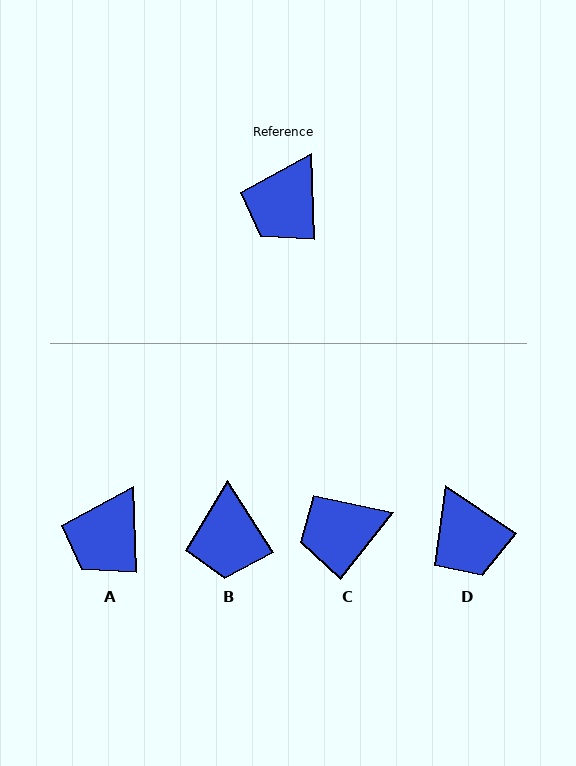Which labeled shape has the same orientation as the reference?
A.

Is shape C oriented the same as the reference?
No, it is off by about 41 degrees.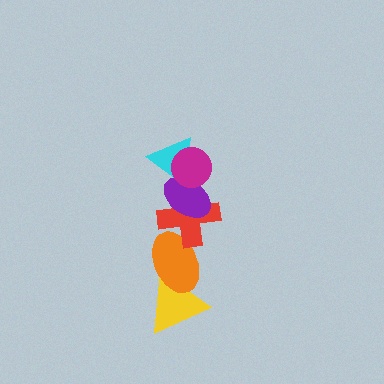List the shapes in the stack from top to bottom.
From top to bottom: the magenta circle, the cyan triangle, the purple ellipse, the red cross, the orange ellipse, the yellow triangle.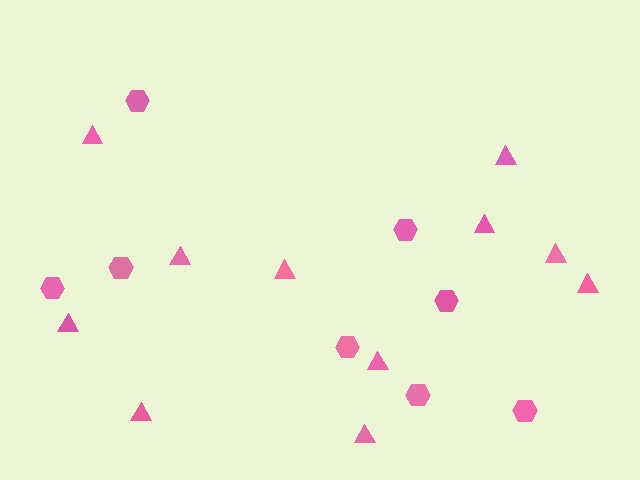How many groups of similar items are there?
There are 2 groups: one group of triangles (11) and one group of hexagons (8).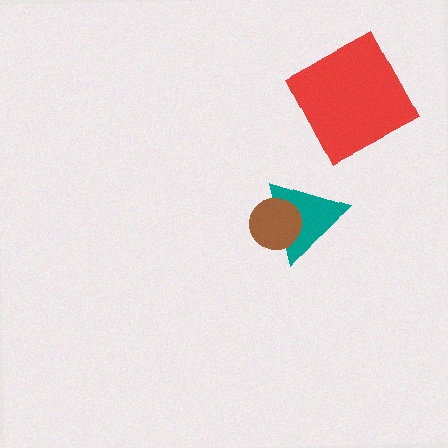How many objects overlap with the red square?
0 objects overlap with the red square.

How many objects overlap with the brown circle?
1 object overlaps with the brown circle.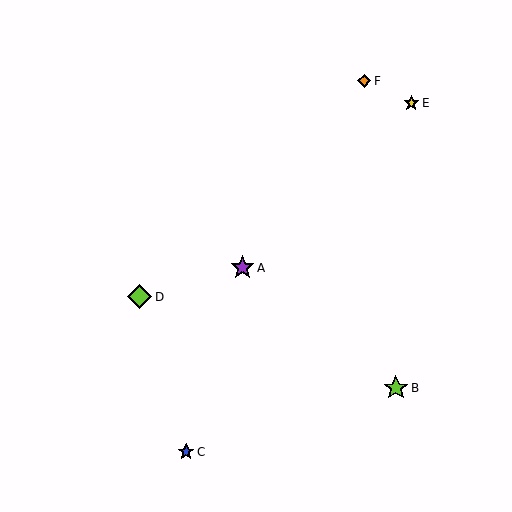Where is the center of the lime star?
The center of the lime star is at (396, 388).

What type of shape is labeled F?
Shape F is an orange diamond.